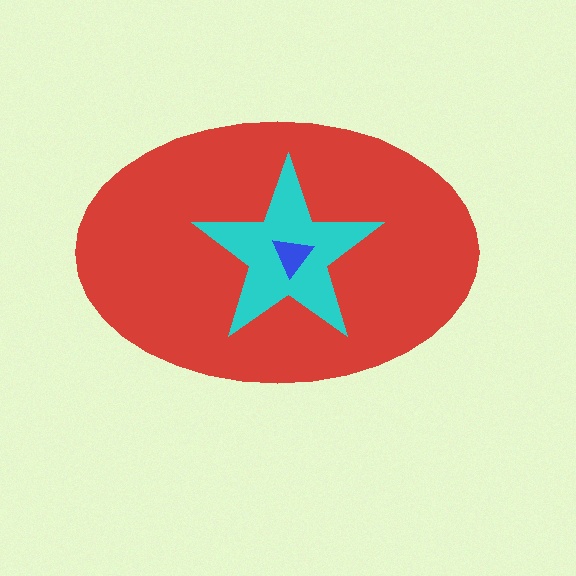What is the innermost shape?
The blue triangle.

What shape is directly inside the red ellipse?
The cyan star.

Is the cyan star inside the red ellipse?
Yes.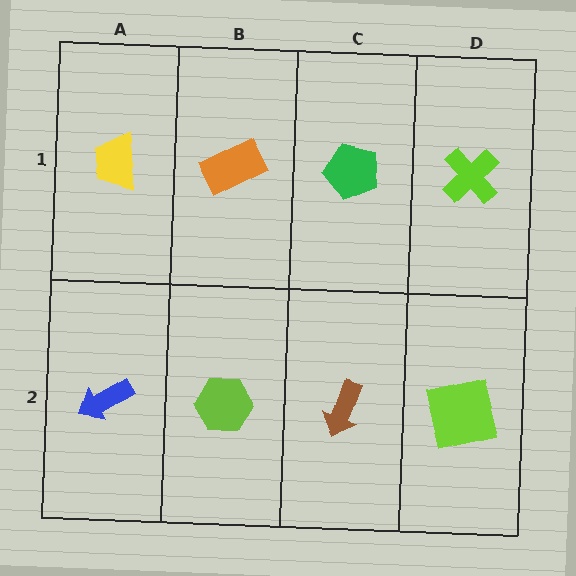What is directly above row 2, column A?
A yellow trapezoid.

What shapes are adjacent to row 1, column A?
A blue arrow (row 2, column A), an orange rectangle (row 1, column B).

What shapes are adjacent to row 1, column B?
A lime hexagon (row 2, column B), a yellow trapezoid (row 1, column A), a green pentagon (row 1, column C).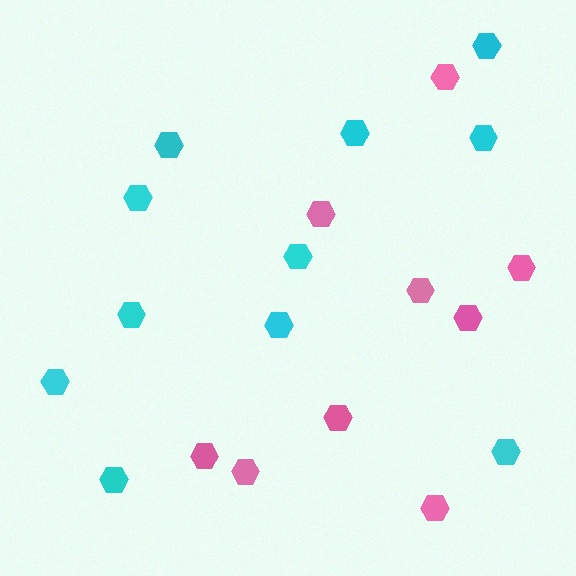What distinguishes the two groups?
There are 2 groups: one group of pink hexagons (9) and one group of cyan hexagons (11).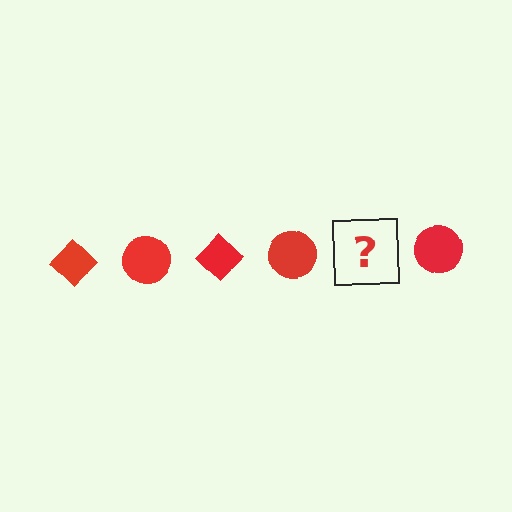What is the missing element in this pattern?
The missing element is a red diamond.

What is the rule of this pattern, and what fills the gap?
The rule is that the pattern cycles through diamond, circle shapes in red. The gap should be filled with a red diamond.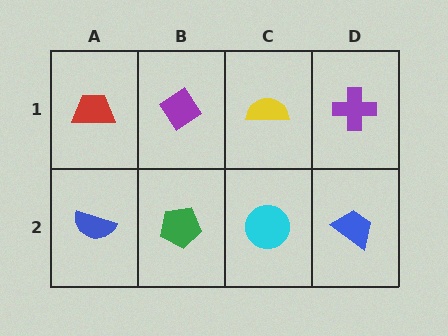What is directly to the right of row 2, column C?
A blue trapezoid.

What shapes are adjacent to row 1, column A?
A blue semicircle (row 2, column A), a purple diamond (row 1, column B).